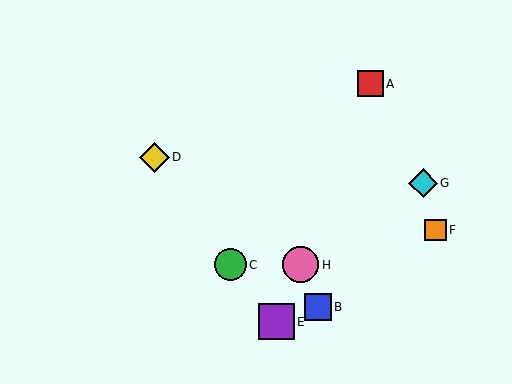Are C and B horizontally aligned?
No, C is at y≈265 and B is at y≈307.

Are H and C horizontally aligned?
Yes, both are at y≈265.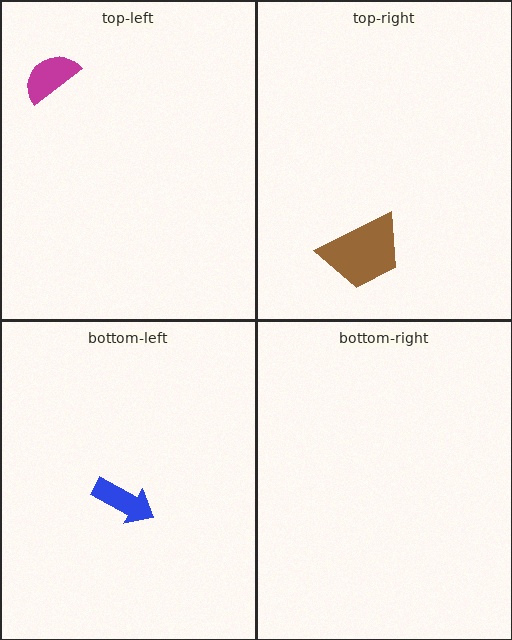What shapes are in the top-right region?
The brown trapezoid.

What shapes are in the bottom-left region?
The blue arrow.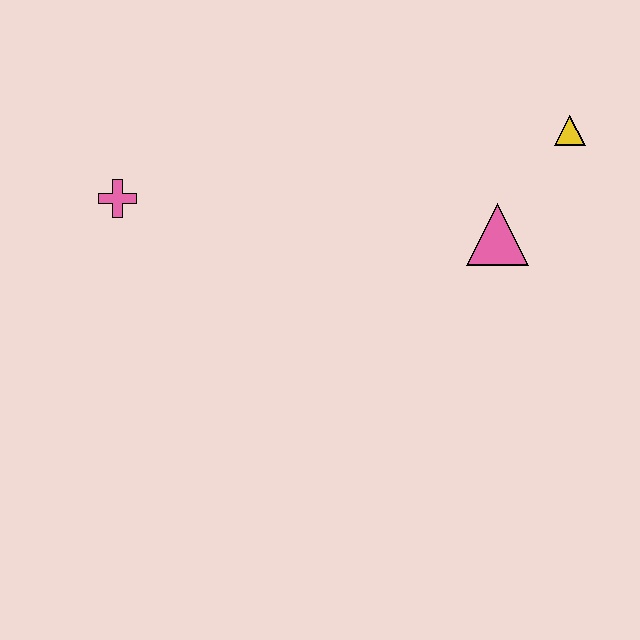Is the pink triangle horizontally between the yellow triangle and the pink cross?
Yes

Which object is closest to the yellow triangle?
The pink triangle is closest to the yellow triangle.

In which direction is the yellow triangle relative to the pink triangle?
The yellow triangle is above the pink triangle.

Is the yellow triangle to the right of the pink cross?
Yes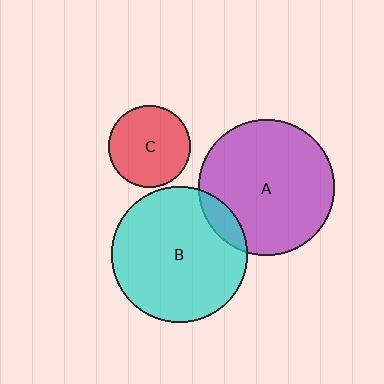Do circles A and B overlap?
Yes.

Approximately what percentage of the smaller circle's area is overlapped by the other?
Approximately 10%.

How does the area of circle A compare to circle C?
Approximately 2.7 times.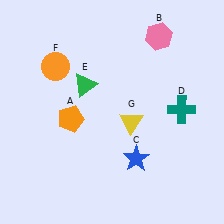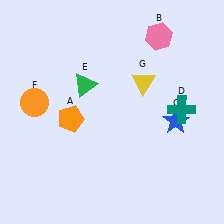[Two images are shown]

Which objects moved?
The objects that moved are: the blue star (C), the orange circle (F), the yellow triangle (G).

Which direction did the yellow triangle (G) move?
The yellow triangle (G) moved up.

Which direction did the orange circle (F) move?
The orange circle (F) moved down.